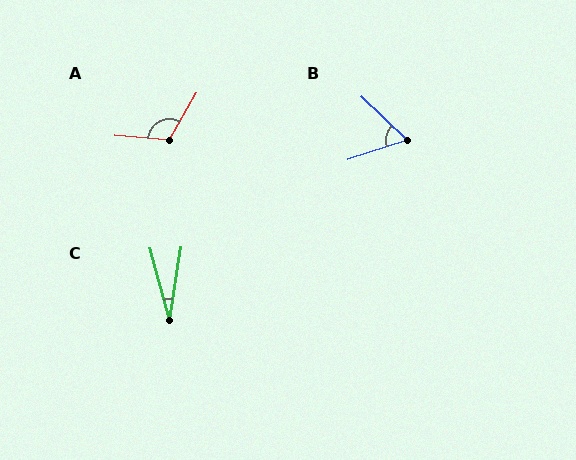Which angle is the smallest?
C, at approximately 24 degrees.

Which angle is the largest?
A, at approximately 116 degrees.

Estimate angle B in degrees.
Approximately 62 degrees.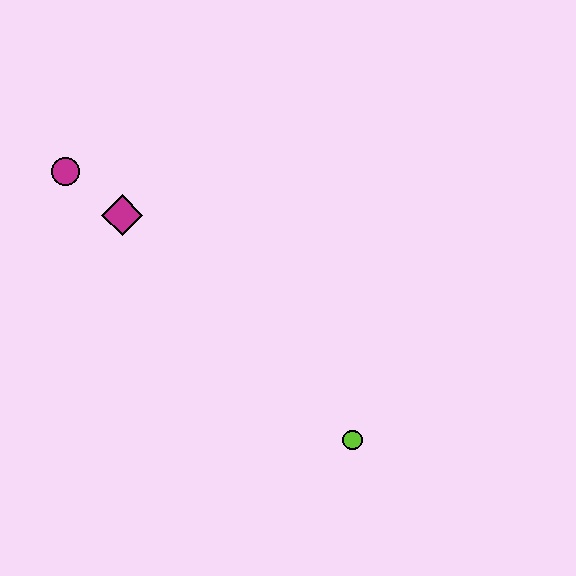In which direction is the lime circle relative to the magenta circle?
The lime circle is to the right of the magenta circle.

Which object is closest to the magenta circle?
The magenta diamond is closest to the magenta circle.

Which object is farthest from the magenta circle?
The lime circle is farthest from the magenta circle.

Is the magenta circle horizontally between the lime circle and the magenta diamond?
No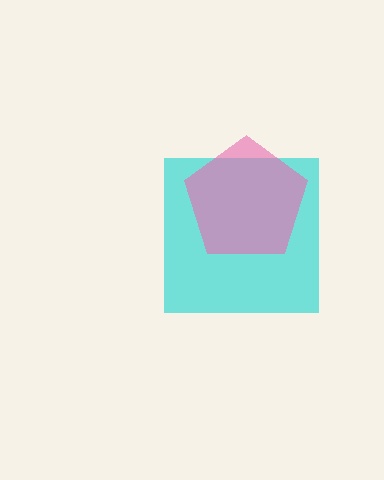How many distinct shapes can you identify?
There are 2 distinct shapes: a cyan square, a pink pentagon.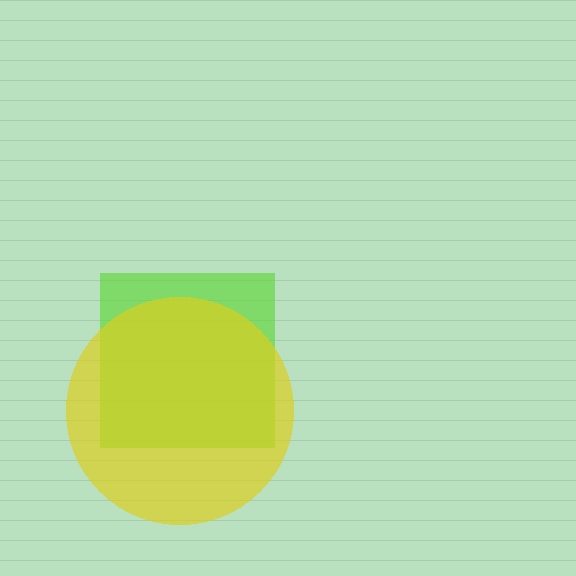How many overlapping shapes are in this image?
There are 2 overlapping shapes in the image.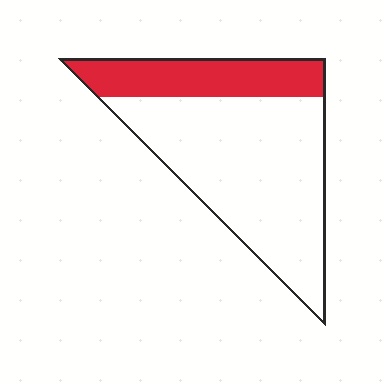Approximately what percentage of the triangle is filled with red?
Approximately 25%.